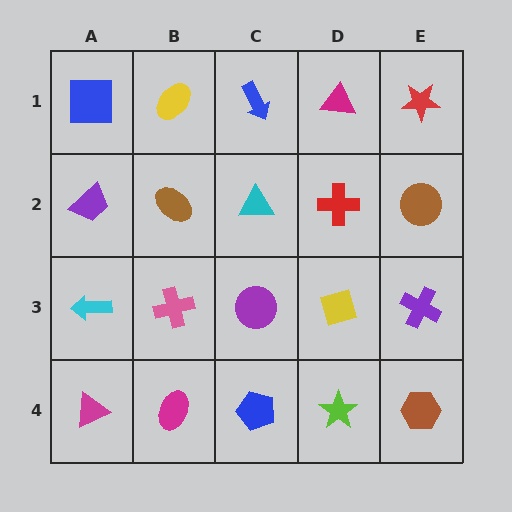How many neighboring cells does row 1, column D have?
3.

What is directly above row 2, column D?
A magenta triangle.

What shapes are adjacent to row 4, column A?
A cyan arrow (row 3, column A), a magenta ellipse (row 4, column B).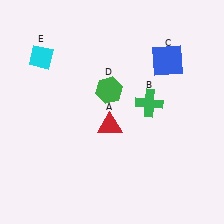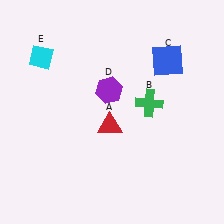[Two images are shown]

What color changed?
The hexagon (D) changed from green in Image 1 to purple in Image 2.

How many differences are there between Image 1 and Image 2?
There is 1 difference between the two images.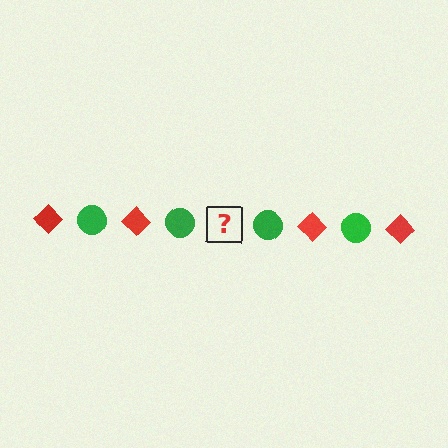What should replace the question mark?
The question mark should be replaced with a red diamond.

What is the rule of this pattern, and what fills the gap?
The rule is that the pattern alternates between red diamond and green circle. The gap should be filled with a red diamond.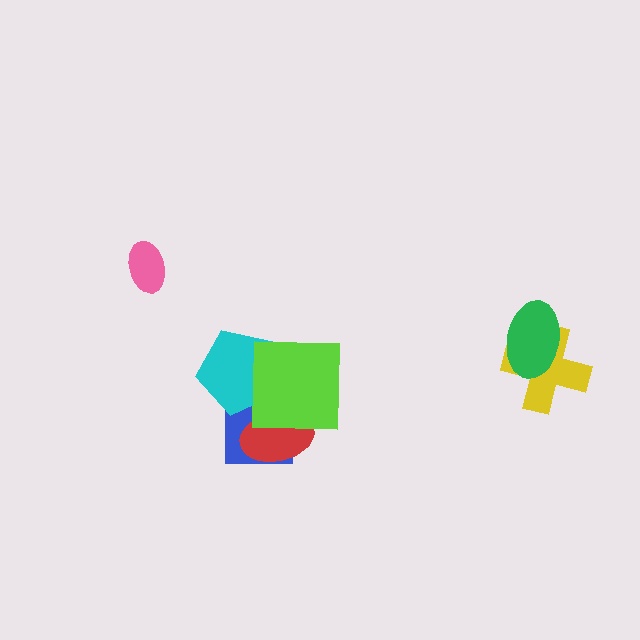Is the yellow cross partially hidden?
Yes, it is partially covered by another shape.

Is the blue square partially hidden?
Yes, it is partially covered by another shape.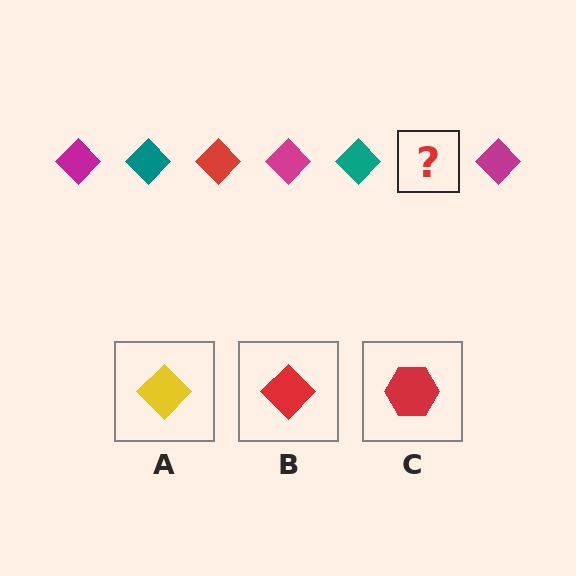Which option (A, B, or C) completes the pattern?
B.